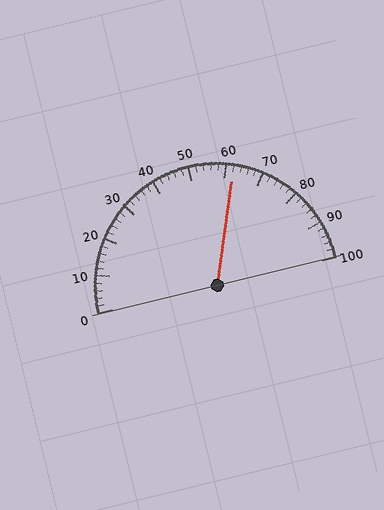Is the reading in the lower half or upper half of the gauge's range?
The reading is in the upper half of the range (0 to 100).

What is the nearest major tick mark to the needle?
The nearest major tick mark is 60.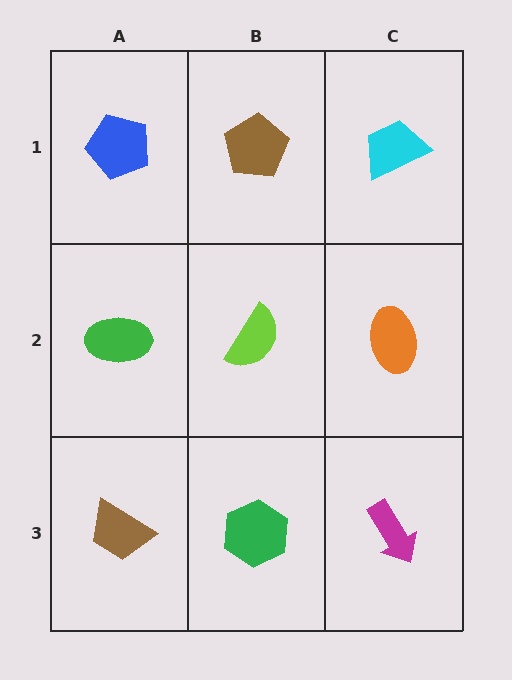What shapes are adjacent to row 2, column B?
A brown pentagon (row 1, column B), a green hexagon (row 3, column B), a green ellipse (row 2, column A), an orange ellipse (row 2, column C).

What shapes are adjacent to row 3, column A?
A green ellipse (row 2, column A), a green hexagon (row 3, column B).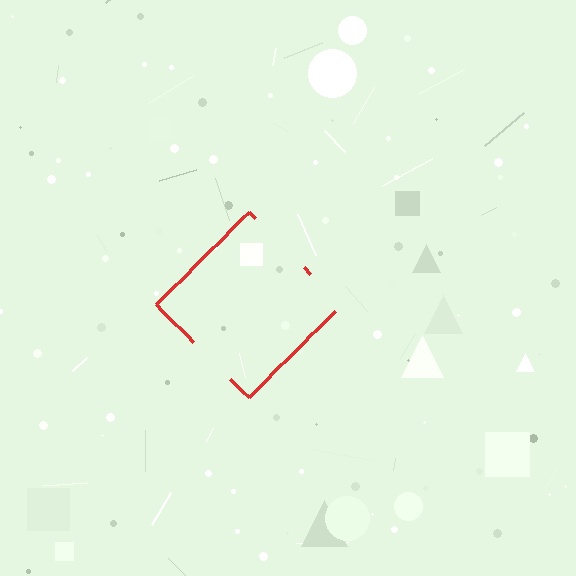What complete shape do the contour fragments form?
The contour fragments form a diamond.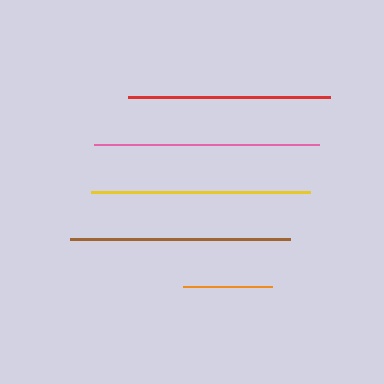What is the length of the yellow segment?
The yellow segment is approximately 219 pixels long.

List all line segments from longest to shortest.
From longest to shortest: pink, brown, yellow, red, orange.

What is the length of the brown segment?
The brown segment is approximately 220 pixels long.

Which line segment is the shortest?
The orange line is the shortest at approximately 89 pixels.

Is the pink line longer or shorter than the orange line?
The pink line is longer than the orange line.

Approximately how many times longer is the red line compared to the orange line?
The red line is approximately 2.3 times the length of the orange line.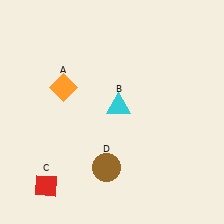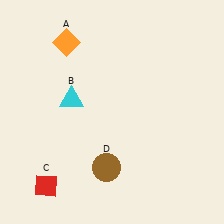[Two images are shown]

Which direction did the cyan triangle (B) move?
The cyan triangle (B) moved left.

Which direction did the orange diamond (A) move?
The orange diamond (A) moved up.